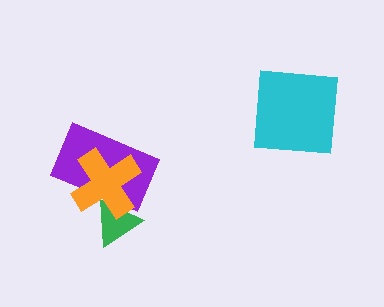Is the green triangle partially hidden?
Yes, it is partially covered by another shape.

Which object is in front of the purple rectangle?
The orange cross is in front of the purple rectangle.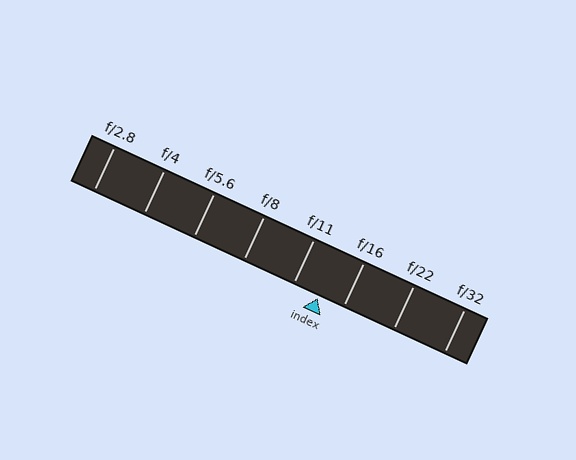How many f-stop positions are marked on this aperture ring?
There are 8 f-stop positions marked.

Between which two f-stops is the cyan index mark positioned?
The index mark is between f/11 and f/16.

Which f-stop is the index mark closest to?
The index mark is closest to f/16.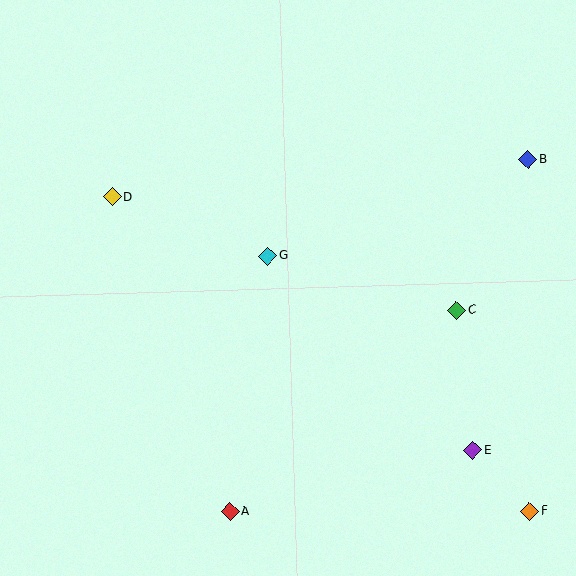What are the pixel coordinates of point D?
Point D is at (112, 197).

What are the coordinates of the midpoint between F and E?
The midpoint between F and E is at (501, 481).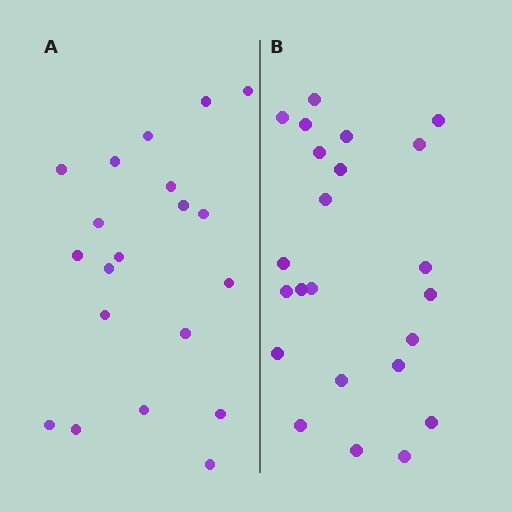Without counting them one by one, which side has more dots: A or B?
Region B (the right region) has more dots.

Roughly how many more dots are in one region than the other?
Region B has just a few more — roughly 2 or 3 more dots than region A.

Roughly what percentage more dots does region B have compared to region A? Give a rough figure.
About 15% more.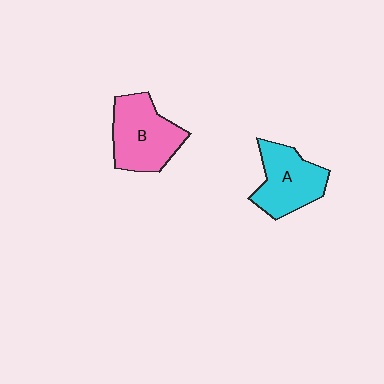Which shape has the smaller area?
Shape A (cyan).